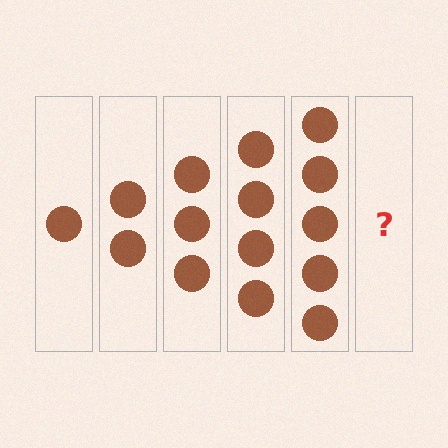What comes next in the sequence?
The next element should be 6 circles.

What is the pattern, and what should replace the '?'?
The pattern is that each step adds one more circle. The '?' should be 6 circles.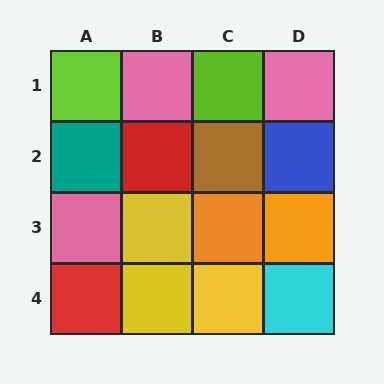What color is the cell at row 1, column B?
Pink.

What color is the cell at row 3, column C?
Orange.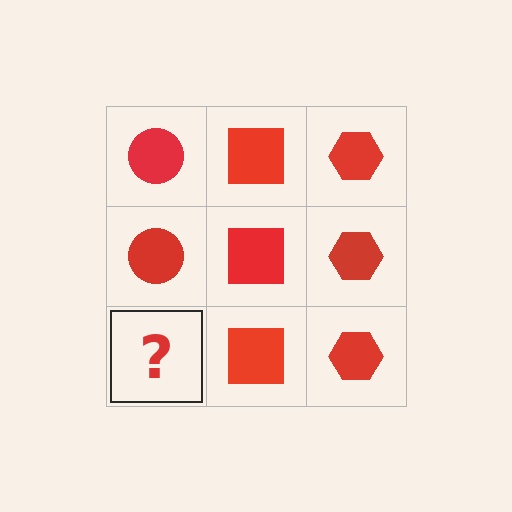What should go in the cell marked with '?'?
The missing cell should contain a red circle.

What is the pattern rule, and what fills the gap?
The rule is that each column has a consistent shape. The gap should be filled with a red circle.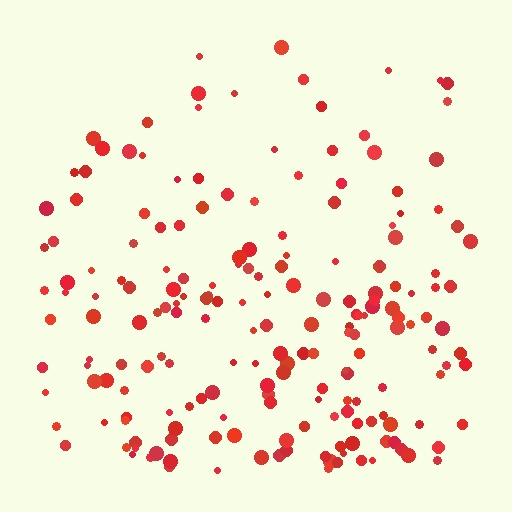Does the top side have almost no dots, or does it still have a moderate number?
Still a moderate number, just noticeably fewer than the bottom.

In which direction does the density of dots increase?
From top to bottom, with the bottom side densest.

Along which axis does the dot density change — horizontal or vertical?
Vertical.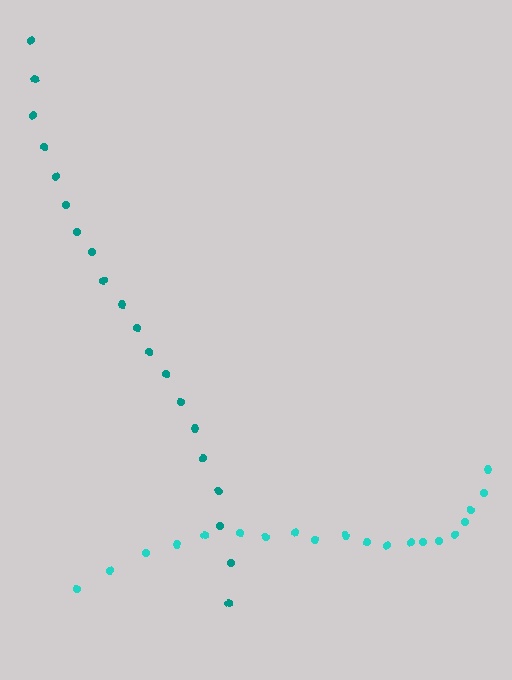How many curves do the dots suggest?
There are 2 distinct paths.